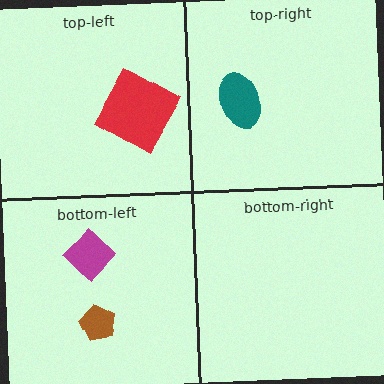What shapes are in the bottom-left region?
The magenta diamond, the brown pentagon.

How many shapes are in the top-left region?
1.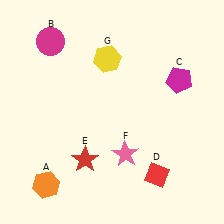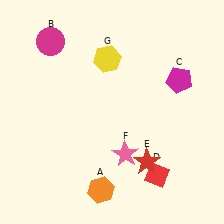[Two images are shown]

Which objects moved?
The objects that moved are: the orange hexagon (A), the red star (E).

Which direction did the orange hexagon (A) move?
The orange hexagon (A) moved right.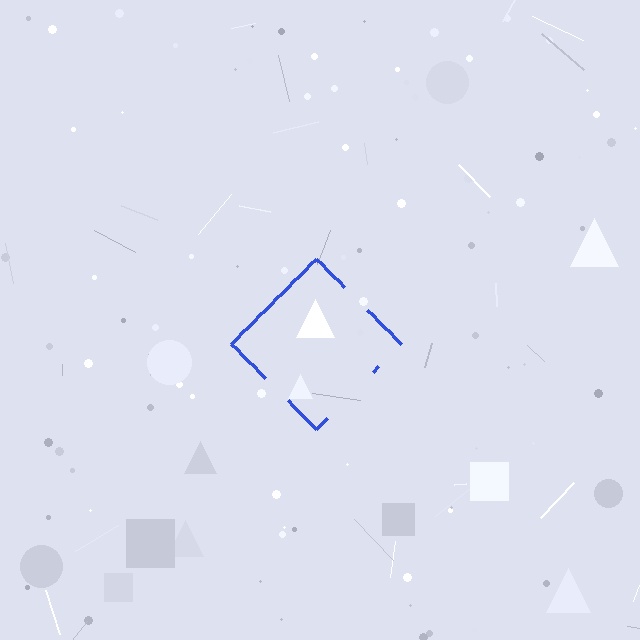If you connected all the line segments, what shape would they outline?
They would outline a diamond.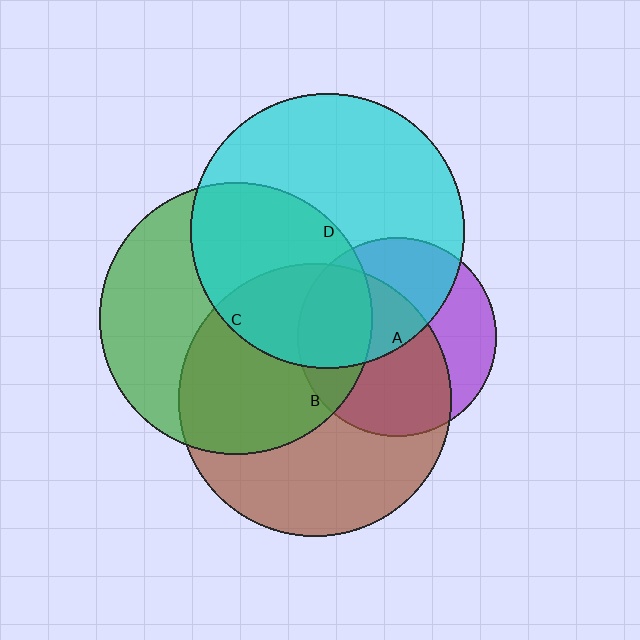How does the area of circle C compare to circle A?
Approximately 1.9 times.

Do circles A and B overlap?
Yes.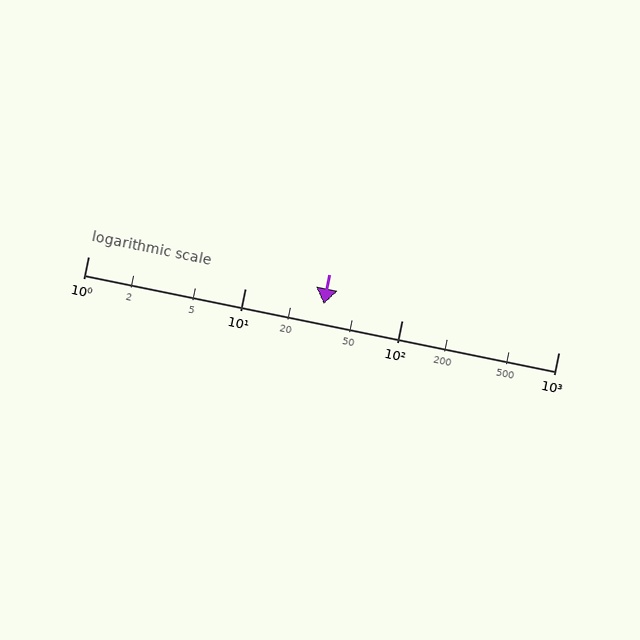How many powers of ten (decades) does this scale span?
The scale spans 3 decades, from 1 to 1000.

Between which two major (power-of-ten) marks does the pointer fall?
The pointer is between 10 and 100.